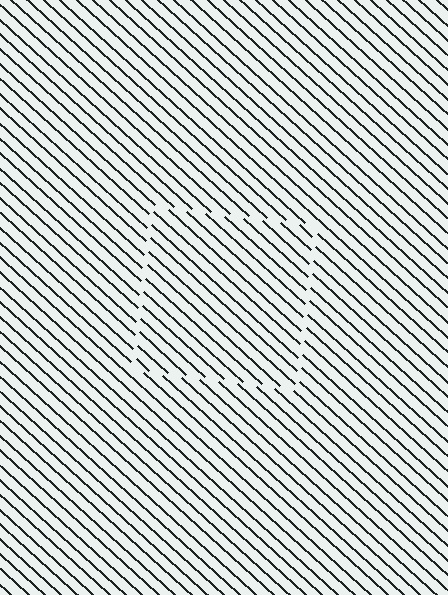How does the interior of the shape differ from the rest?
The interior of the shape contains the same grating, shifted by half a period — the contour is defined by the phase discontinuity where line-ends from the inner and outer gratings abut.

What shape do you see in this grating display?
An illusory square. The interior of the shape contains the same grating, shifted by half a period — the contour is defined by the phase discontinuity where line-ends from the inner and outer gratings abut.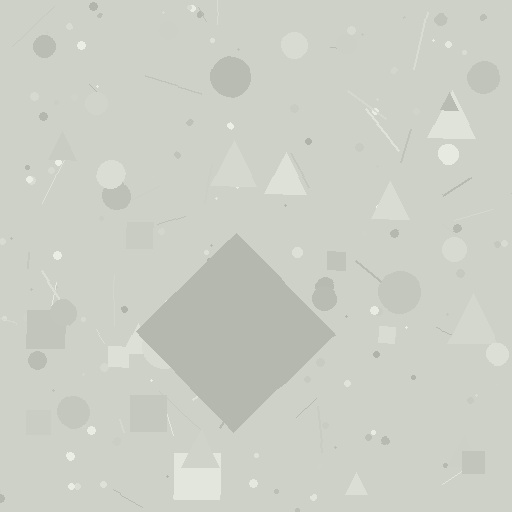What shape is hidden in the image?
A diamond is hidden in the image.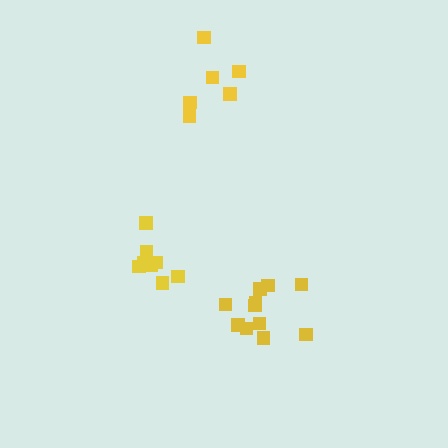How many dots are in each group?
Group 1: 12 dots, Group 2: 8 dots, Group 3: 6 dots (26 total).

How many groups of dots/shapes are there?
There are 3 groups.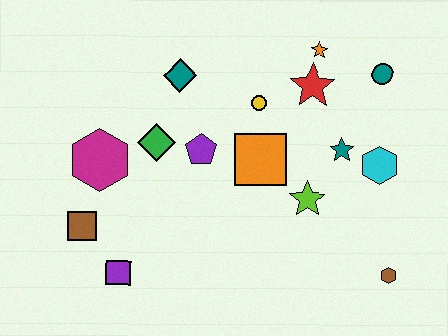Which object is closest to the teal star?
The cyan hexagon is closest to the teal star.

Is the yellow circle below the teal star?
No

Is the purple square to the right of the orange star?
No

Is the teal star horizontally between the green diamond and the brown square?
No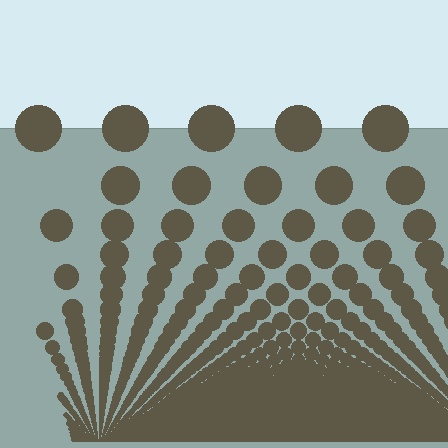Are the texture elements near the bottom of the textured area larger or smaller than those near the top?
Smaller. The gradient is inverted — elements near the bottom are smaller and denser.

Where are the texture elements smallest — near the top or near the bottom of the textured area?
Near the bottom.